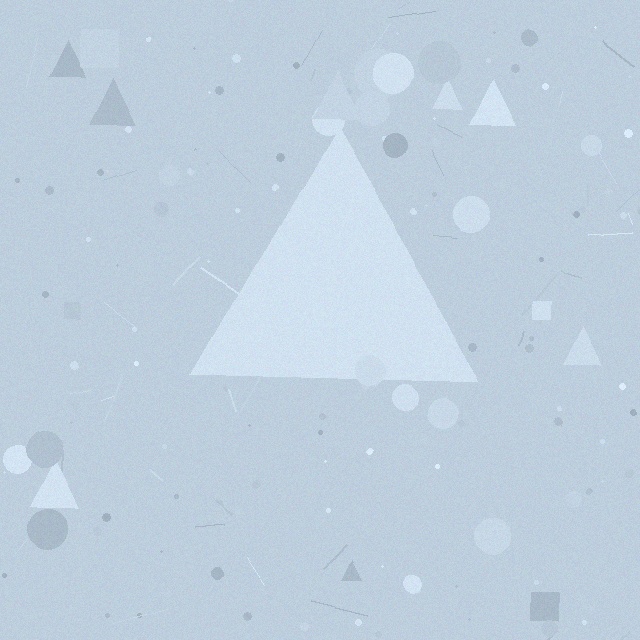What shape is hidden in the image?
A triangle is hidden in the image.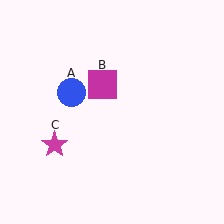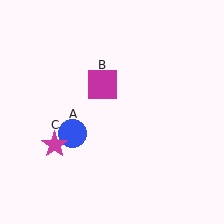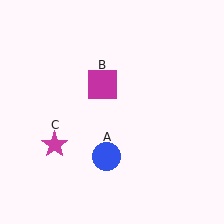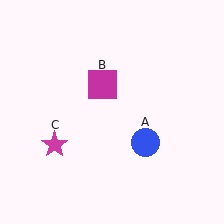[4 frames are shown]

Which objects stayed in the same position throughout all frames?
Magenta square (object B) and magenta star (object C) remained stationary.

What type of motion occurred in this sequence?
The blue circle (object A) rotated counterclockwise around the center of the scene.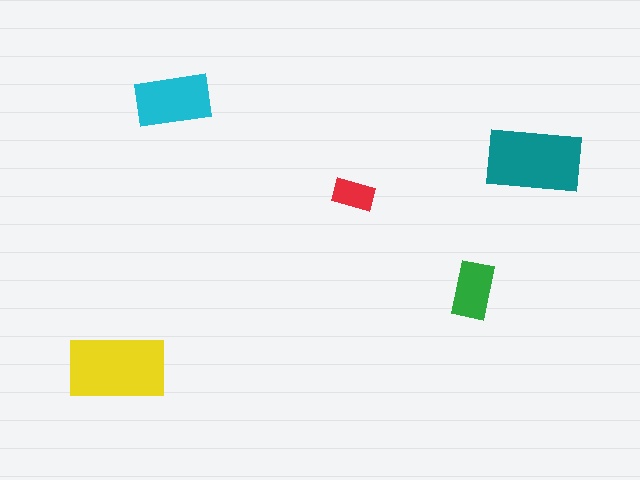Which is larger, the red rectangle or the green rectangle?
The green one.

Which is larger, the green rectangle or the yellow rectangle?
The yellow one.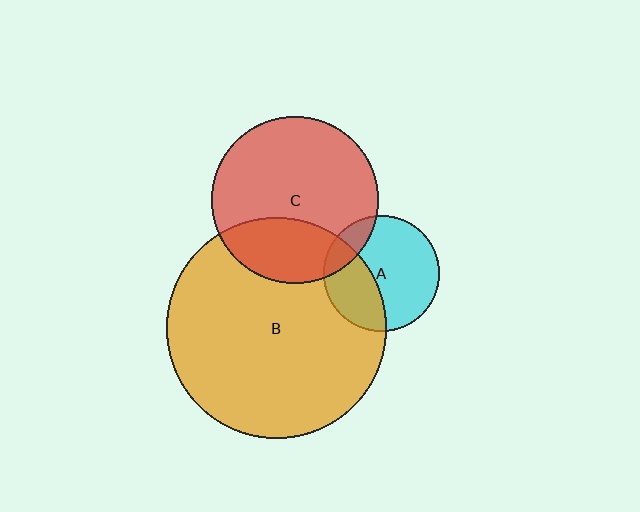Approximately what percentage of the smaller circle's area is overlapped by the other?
Approximately 35%.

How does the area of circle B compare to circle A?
Approximately 3.6 times.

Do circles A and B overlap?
Yes.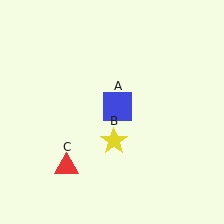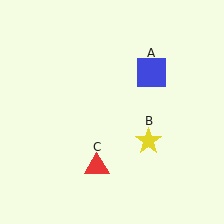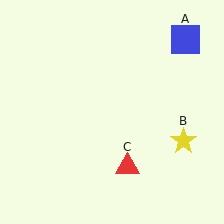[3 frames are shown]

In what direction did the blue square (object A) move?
The blue square (object A) moved up and to the right.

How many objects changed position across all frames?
3 objects changed position: blue square (object A), yellow star (object B), red triangle (object C).